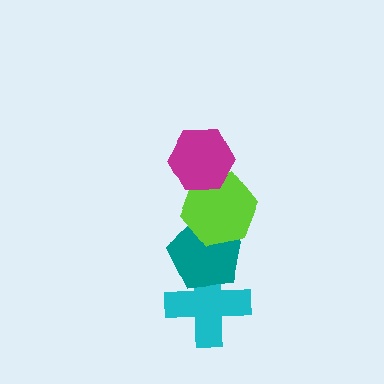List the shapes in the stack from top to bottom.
From top to bottom: the magenta hexagon, the lime hexagon, the teal pentagon, the cyan cross.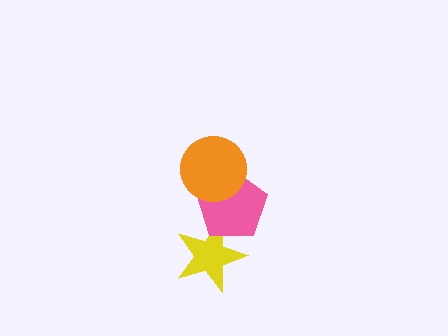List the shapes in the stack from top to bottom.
From top to bottom: the orange circle, the pink pentagon, the yellow star.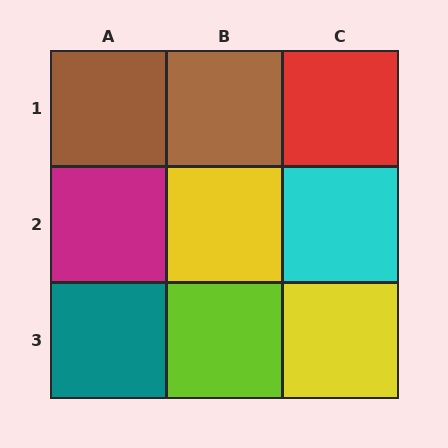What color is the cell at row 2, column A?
Magenta.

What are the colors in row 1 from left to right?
Brown, brown, red.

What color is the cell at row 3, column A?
Teal.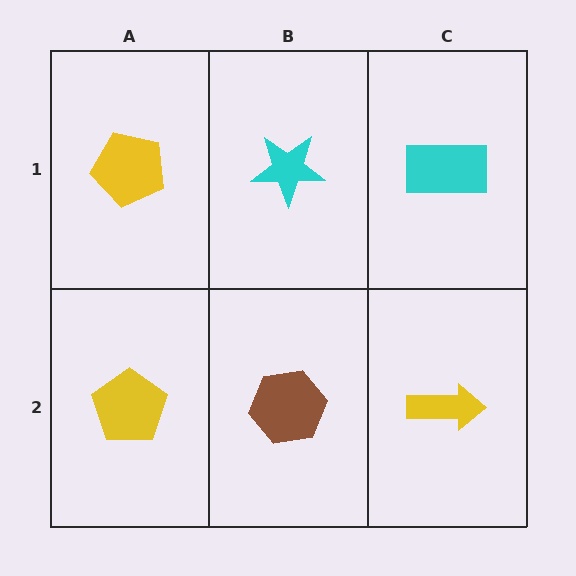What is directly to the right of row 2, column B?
A yellow arrow.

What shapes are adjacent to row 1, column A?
A yellow pentagon (row 2, column A), a cyan star (row 1, column B).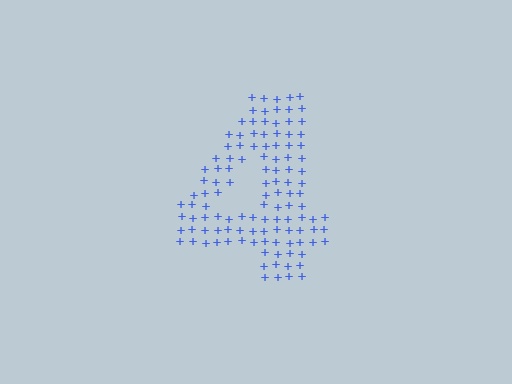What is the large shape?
The large shape is the digit 4.